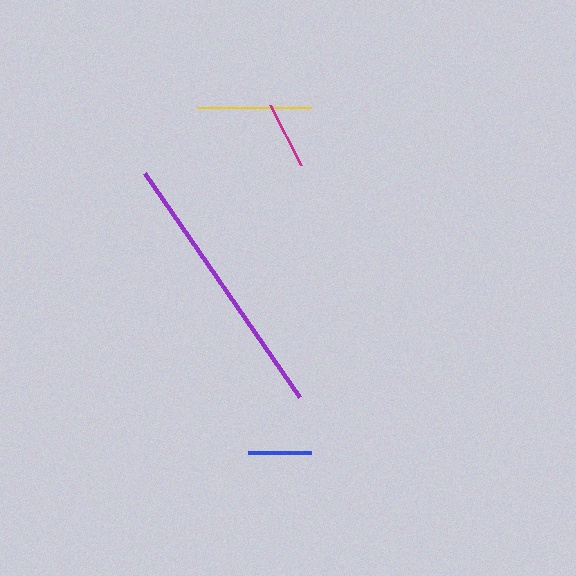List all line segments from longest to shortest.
From longest to shortest: purple, yellow, magenta, blue.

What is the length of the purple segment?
The purple segment is approximately 272 pixels long.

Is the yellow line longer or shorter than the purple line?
The purple line is longer than the yellow line.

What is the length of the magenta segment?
The magenta segment is approximately 67 pixels long.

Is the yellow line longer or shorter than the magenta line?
The yellow line is longer than the magenta line.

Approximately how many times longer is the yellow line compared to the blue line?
The yellow line is approximately 1.8 times the length of the blue line.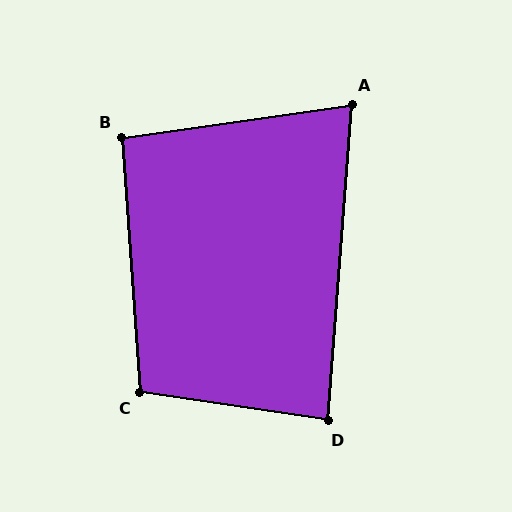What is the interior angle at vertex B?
Approximately 94 degrees (approximately right).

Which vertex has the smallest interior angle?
A, at approximately 77 degrees.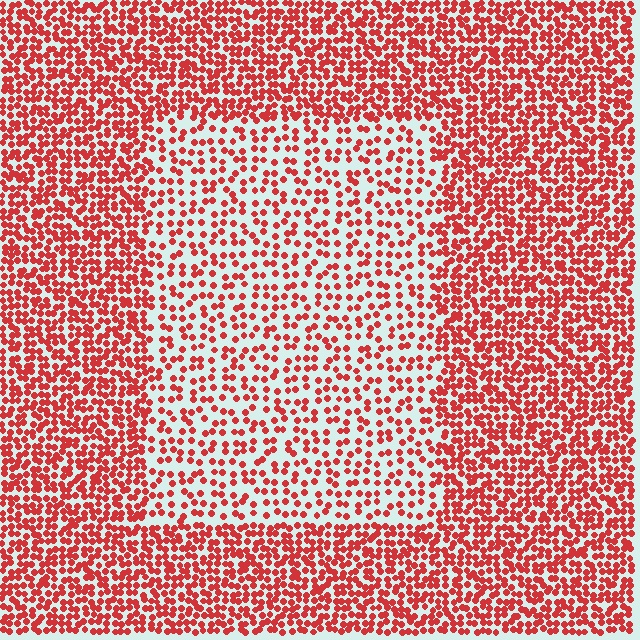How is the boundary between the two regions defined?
The boundary is defined by a change in element density (approximately 2.0x ratio). All elements are the same color, size, and shape.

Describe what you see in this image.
The image contains small red elements arranged at two different densities. A rectangle-shaped region is visible where the elements are less densely packed than the surrounding area.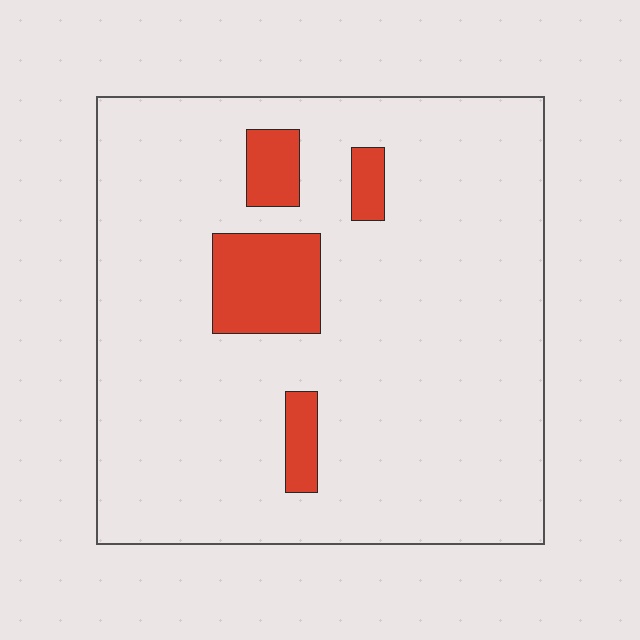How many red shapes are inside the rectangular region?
4.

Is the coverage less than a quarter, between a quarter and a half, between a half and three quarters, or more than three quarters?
Less than a quarter.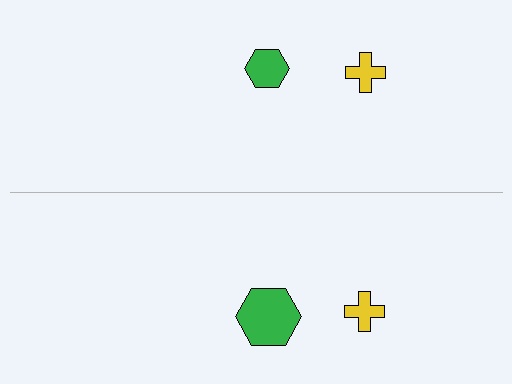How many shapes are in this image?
There are 4 shapes in this image.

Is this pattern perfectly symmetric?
No, the pattern is not perfectly symmetric. The green hexagon on the bottom side has a different size than its mirror counterpart.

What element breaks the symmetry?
The green hexagon on the bottom side has a different size than its mirror counterpart.